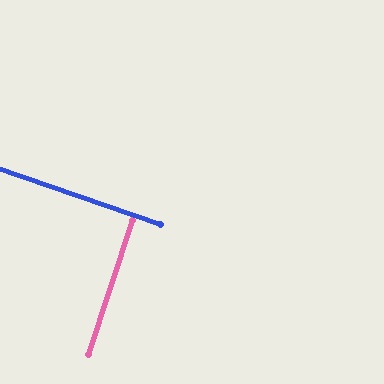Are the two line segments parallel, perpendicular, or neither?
Perpendicular — they meet at approximately 89°.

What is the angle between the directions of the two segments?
Approximately 89 degrees.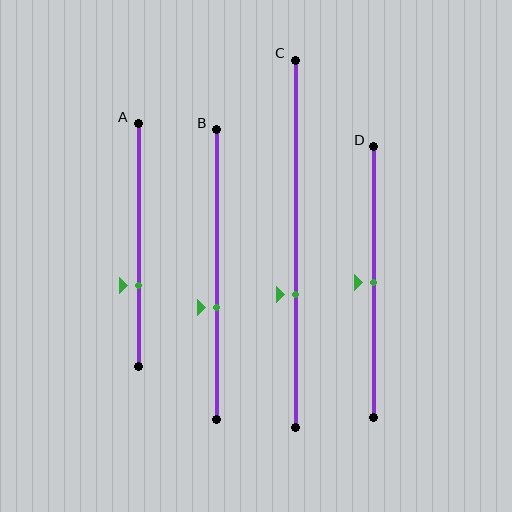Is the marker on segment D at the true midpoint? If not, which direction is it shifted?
Yes, the marker on segment D is at the true midpoint.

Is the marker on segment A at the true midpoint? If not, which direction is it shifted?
No, the marker on segment A is shifted downward by about 16% of the segment length.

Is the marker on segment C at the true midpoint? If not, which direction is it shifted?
No, the marker on segment C is shifted downward by about 14% of the segment length.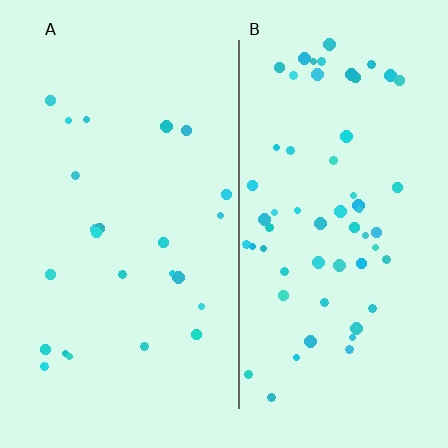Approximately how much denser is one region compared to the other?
Approximately 2.6× — region B over region A.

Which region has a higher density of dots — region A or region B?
B (the right).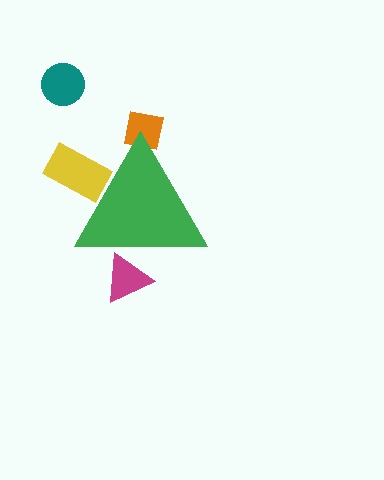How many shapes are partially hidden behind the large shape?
3 shapes are partially hidden.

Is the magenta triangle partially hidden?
Yes, the magenta triangle is partially hidden behind the green triangle.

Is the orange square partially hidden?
Yes, the orange square is partially hidden behind the green triangle.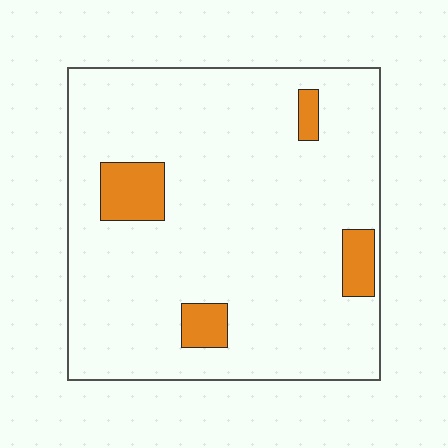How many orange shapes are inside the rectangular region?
4.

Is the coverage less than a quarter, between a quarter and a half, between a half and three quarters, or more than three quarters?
Less than a quarter.